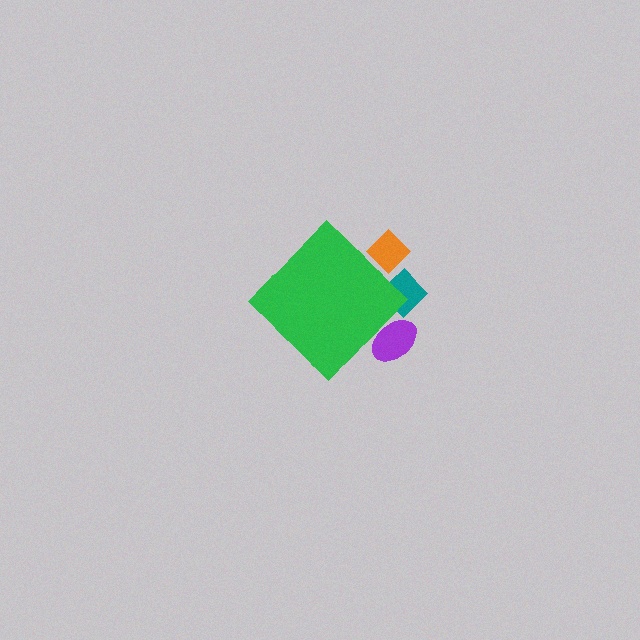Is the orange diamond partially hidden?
Yes, the orange diamond is partially hidden behind the green diamond.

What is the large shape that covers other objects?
A green diamond.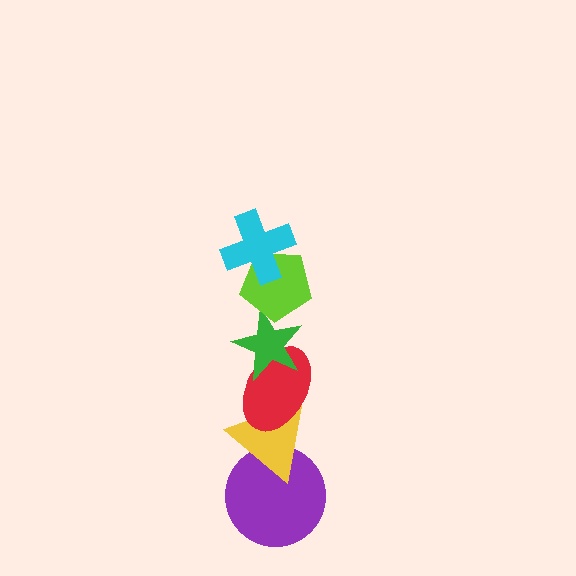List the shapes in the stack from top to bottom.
From top to bottom: the cyan cross, the lime pentagon, the green star, the red ellipse, the yellow triangle, the purple circle.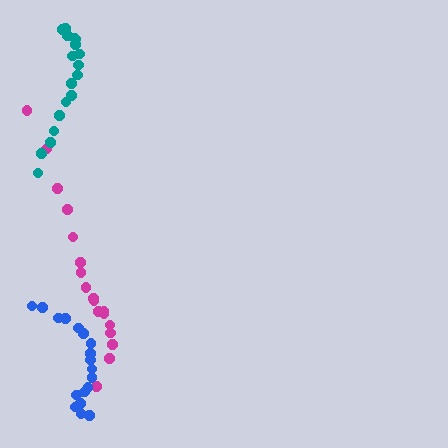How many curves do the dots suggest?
There are 3 distinct paths.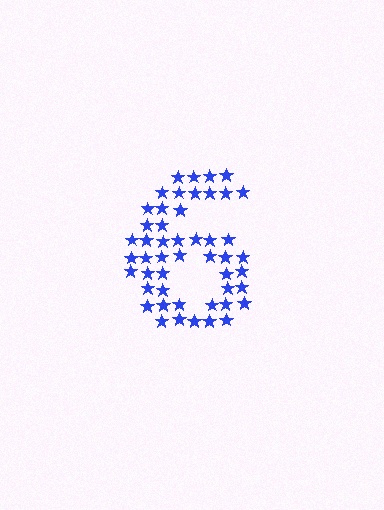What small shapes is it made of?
It is made of small stars.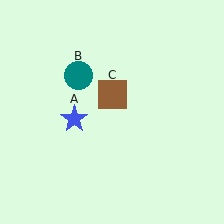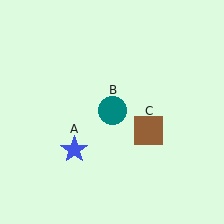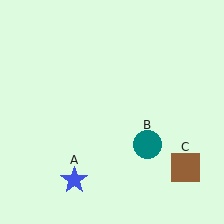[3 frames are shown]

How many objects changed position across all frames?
3 objects changed position: blue star (object A), teal circle (object B), brown square (object C).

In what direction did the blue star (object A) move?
The blue star (object A) moved down.